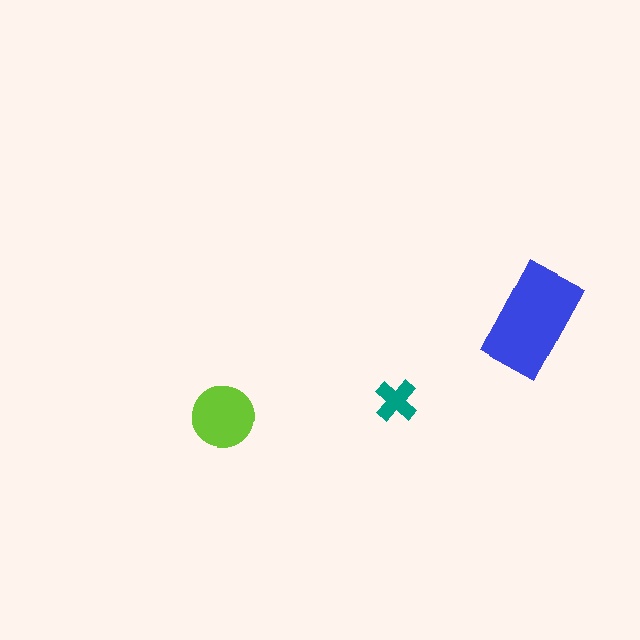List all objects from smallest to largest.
The teal cross, the lime circle, the blue rectangle.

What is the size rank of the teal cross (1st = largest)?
3rd.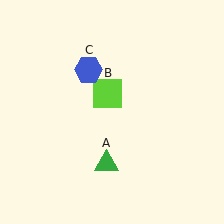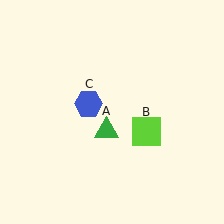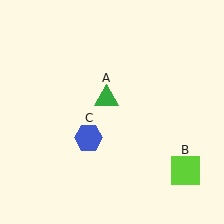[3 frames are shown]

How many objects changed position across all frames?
3 objects changed position: green triangle (object A), lime square (object B), blue hexagon (object C).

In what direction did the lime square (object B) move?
The lime square (object B) moved down and to the right.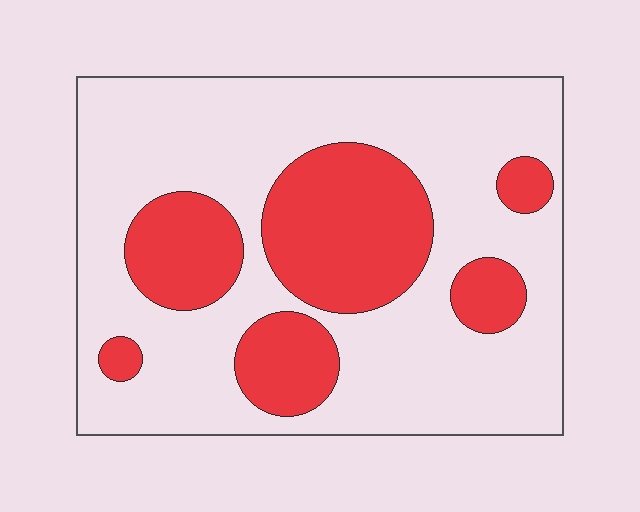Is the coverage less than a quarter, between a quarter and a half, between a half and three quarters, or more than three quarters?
Between a quarter and a half.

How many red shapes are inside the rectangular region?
6.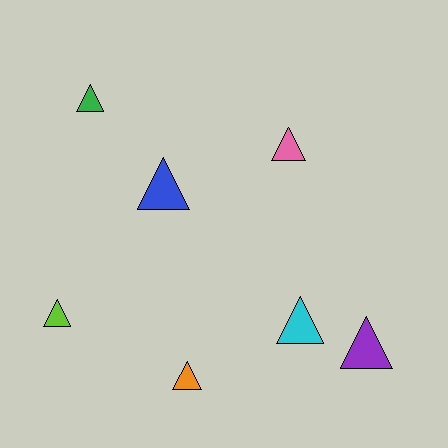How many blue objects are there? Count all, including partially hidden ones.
There is 1 blue object.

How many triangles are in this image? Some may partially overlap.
There are 7 triangles.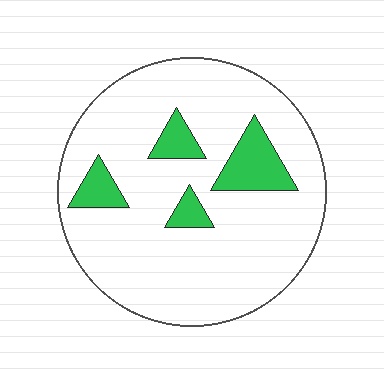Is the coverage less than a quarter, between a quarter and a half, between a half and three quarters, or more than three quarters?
Less than a quarter.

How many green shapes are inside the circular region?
4.